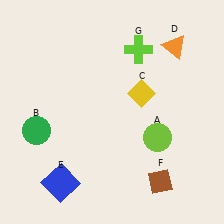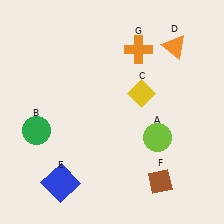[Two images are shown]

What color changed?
The cross (G) changed from lime in Image 1 to orange in Image 2.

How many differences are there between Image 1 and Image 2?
There is 1 difference between the two images.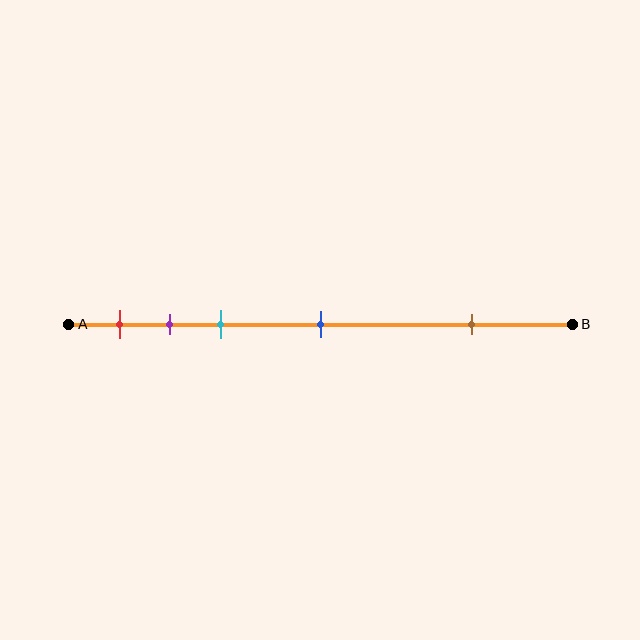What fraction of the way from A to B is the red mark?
The red mark is approximately 10% (0.1) of the way from A to B.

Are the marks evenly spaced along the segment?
No, the marks are not evenly spaced.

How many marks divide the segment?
There are 5 marks dividing the segment.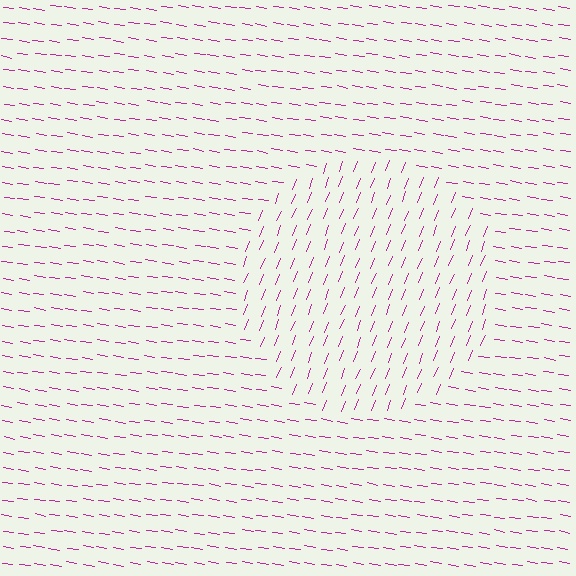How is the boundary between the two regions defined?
The boundary is defined purely by a change in line orientation (approximately 77 degrees difference). All lines are the same color and thickness.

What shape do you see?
I see a circle.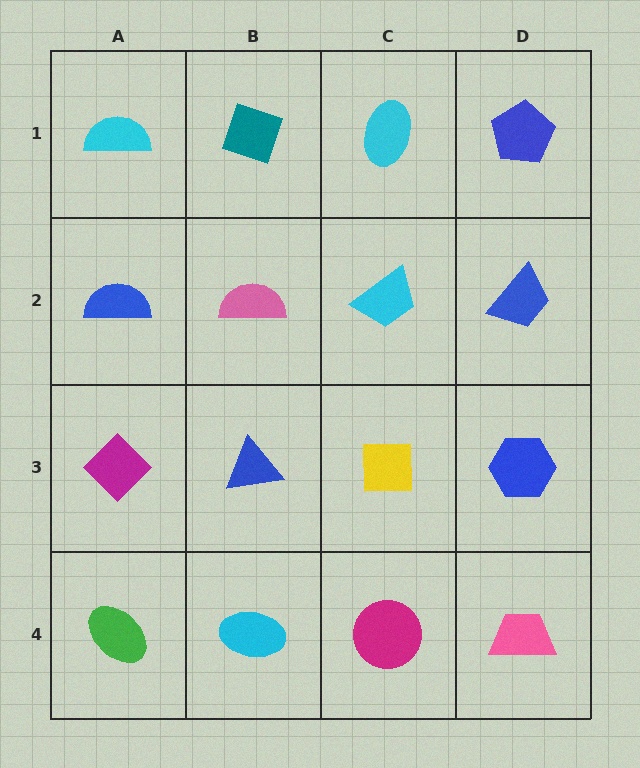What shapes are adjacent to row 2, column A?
A cyan semicircle (row 1, column A), a magenta diamond (row 3, column A), a pink semicircle (row 2, column B).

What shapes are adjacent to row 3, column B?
A pink semicircle (row 2, column B), a cyan ellipse (row 4, column B), a magenta diamond (row 3, column A), a yellow square (row 3, column C).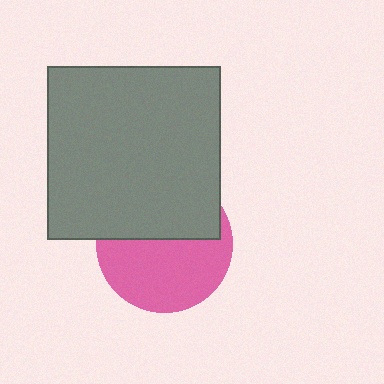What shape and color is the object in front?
The object in front is a gray rectangle.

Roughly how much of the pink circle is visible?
About half of it is visible (roughly 56%).